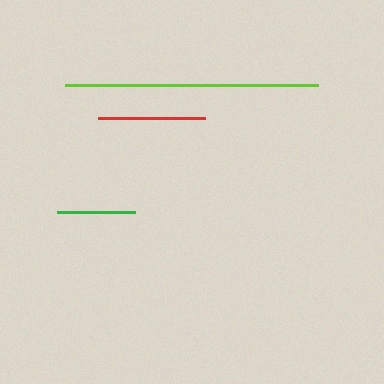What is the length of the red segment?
The red segment is approximately 107 pixels long.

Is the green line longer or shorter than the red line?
The red line is longer than the green line.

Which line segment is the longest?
The lime line is the longest at approximately 254 pixels.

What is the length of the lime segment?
The lime segment is approximately 254 pixels long.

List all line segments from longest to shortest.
From longest to shortest: lime, red, green.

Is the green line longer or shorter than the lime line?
The lime line is longer than the green line.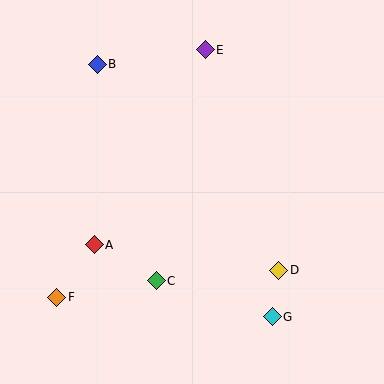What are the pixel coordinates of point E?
Point E is at (205, 50).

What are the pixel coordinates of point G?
Point G is at (272, 317).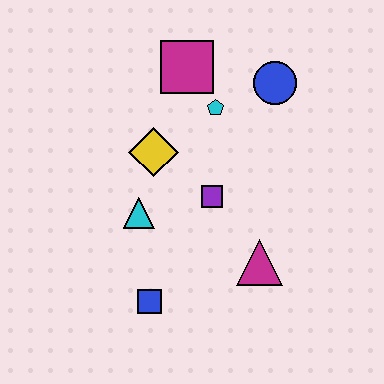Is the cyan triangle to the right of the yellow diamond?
No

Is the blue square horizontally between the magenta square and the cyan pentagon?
No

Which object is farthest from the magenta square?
The blue square is farthest from the magenta square.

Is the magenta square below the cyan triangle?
No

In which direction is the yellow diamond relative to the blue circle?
The yellow diamond is to the left of the blue circle.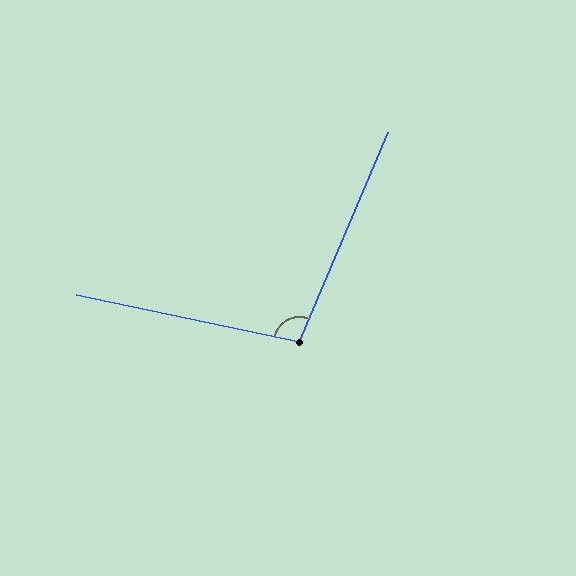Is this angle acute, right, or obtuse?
It is obtuse.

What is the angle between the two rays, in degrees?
Approximately 101 degrees.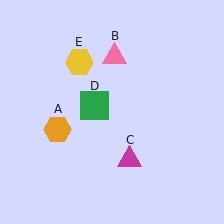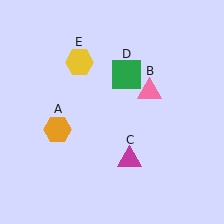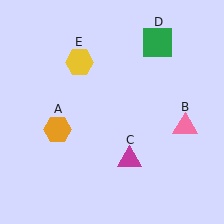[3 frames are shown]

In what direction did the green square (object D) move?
The green square (object D) moved up and to the right.